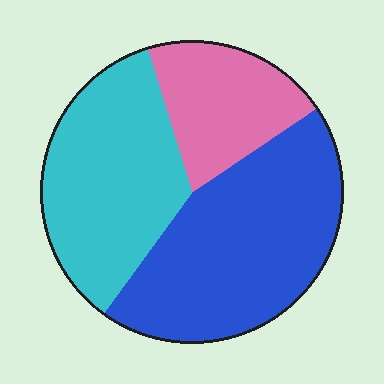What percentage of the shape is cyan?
Cyan covers 35% of the shape.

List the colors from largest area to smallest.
From largest to smallest: blue, cyan, pink.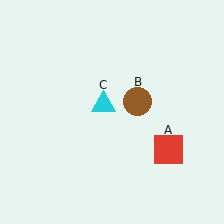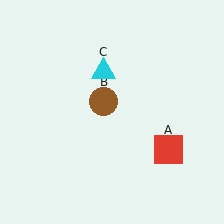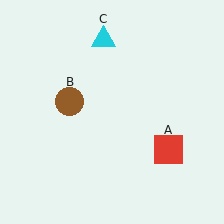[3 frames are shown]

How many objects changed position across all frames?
2 objects changed position: brown circle (object B), cyan triangle (object C).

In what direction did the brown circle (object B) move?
The brown circle (object B) moved left.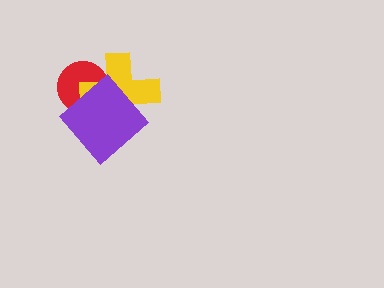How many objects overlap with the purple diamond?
2 objects overlap with the purple diamond.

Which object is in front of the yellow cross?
The purple diamond is in front of the yellow cross.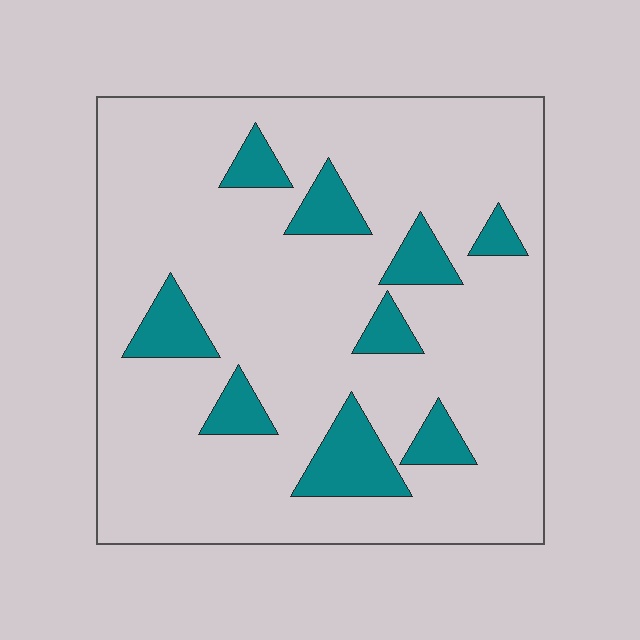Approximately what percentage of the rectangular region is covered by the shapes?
Approximately 15%.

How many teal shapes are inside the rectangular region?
9.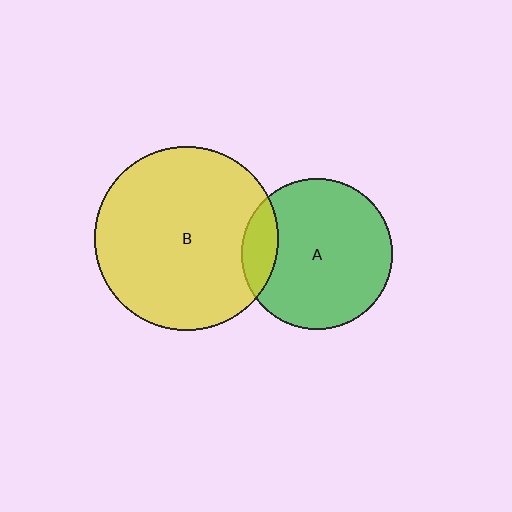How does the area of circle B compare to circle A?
Approximately 1.5 times.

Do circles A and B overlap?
Yes.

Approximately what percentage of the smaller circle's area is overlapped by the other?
Approximately 15%.